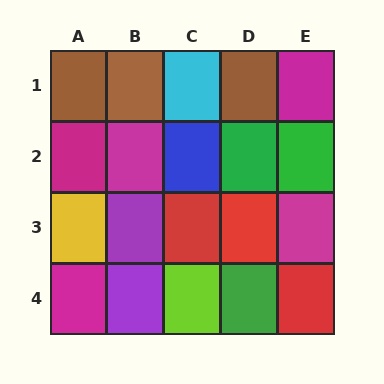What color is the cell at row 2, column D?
Green.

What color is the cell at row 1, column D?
Brown.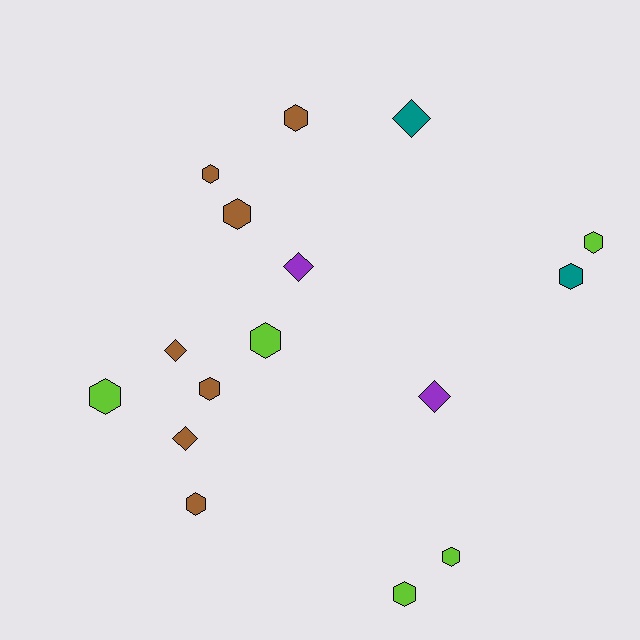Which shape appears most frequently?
Hexagon, with 11 objects.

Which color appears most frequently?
Brown, with 7 objects.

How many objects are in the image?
There are 16 objects.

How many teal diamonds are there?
There is 1 teal diamond.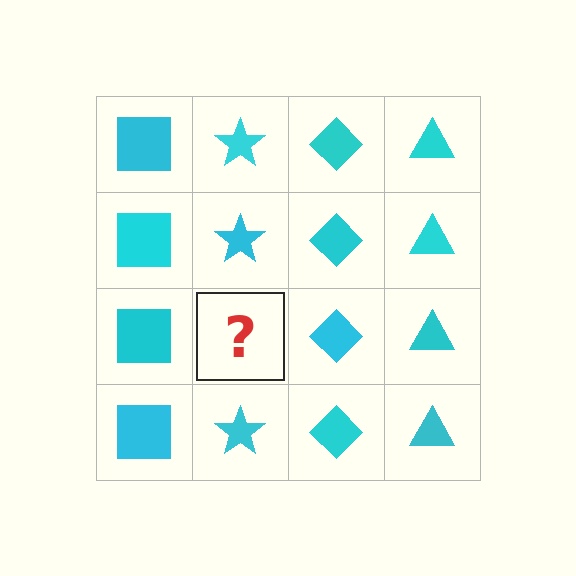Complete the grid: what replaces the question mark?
The question mark should be replaced with a cyan star.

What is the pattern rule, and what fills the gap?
The rule is that each column has a consistent shape. The gap should be filled with a cyan star.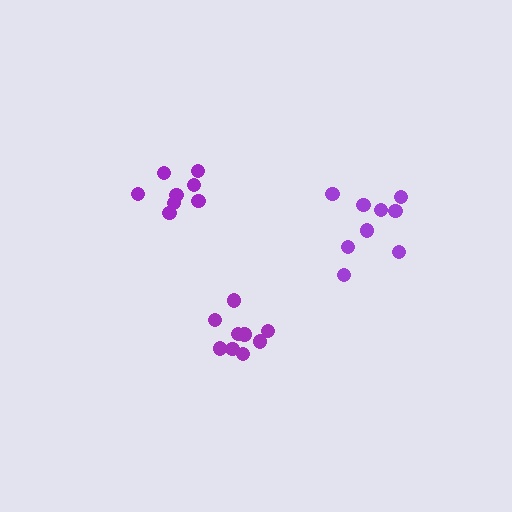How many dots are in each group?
Group 1: 8 dots, Group 2: 9 dots, Group 3: 9 dots (26 total).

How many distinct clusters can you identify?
There are 3 distinct clusters.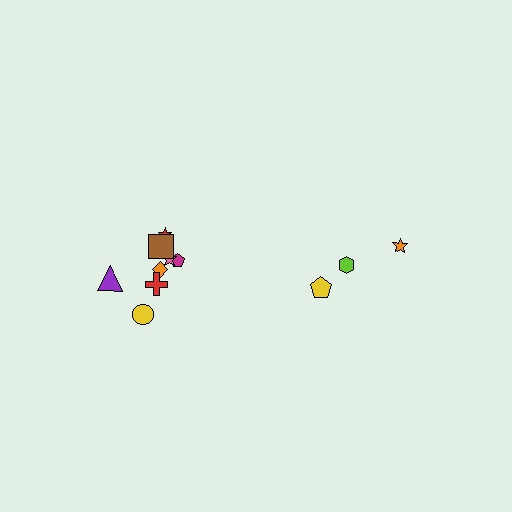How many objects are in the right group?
There are 3 objects.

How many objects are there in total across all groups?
There are 11 objects.